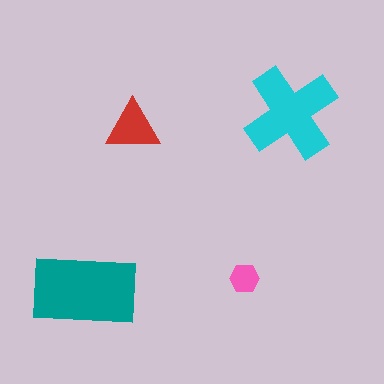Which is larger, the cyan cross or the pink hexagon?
The cyan cross.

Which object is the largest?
The teal rectangle.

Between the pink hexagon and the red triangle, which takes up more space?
The red triangle.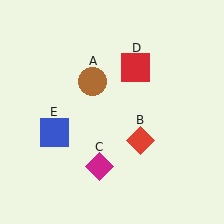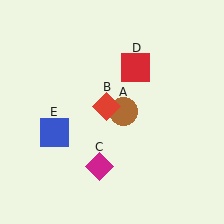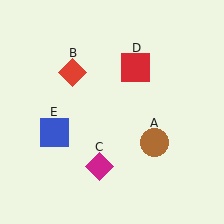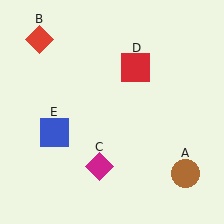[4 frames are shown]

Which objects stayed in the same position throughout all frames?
Magenta diamond (object C) and red square (object D) and blue square (object E) remained stationary.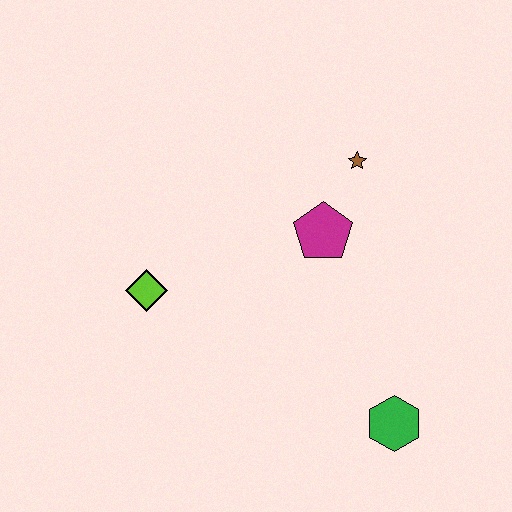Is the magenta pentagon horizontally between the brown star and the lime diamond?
Yes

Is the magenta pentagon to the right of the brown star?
No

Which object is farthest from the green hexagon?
The lime diamond is farthest from the green hexagon.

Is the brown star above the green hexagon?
Yes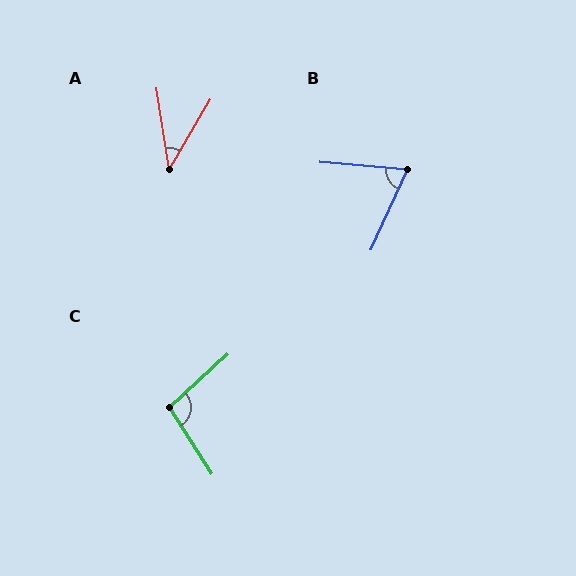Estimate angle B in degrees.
Approximately 70 degrees.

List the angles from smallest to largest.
A (39°), B (70°), C (100°).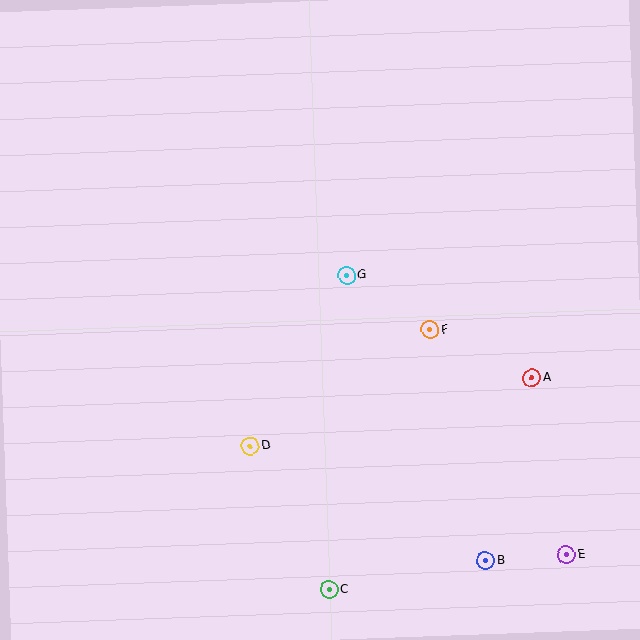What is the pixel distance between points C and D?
The distance between C and D is 164 pixels.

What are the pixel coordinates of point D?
Point D is at (250, 446).